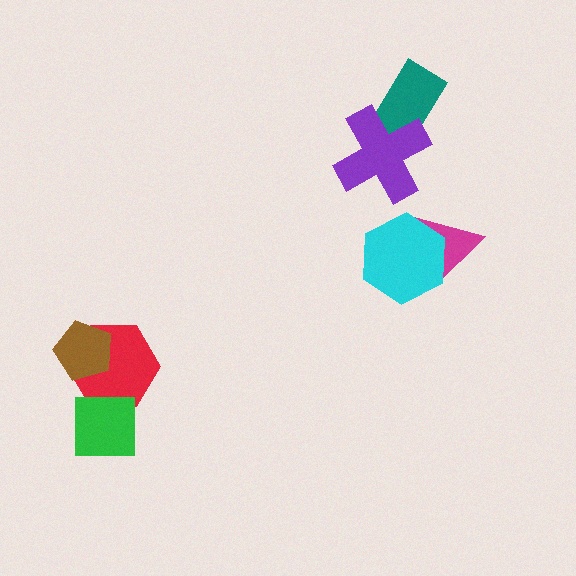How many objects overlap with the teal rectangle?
1 object overlaps with the teal rectangle.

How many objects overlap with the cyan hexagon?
1 object overlaps with the cyan hexagon.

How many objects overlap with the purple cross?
1 object overlaps with the purple cross.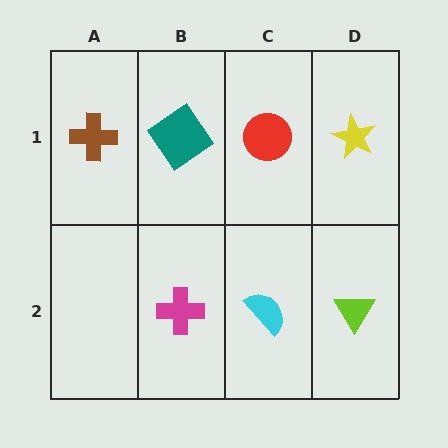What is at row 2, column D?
A lime triangle.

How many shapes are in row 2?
3 shapes.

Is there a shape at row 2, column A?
No, that cell is empty.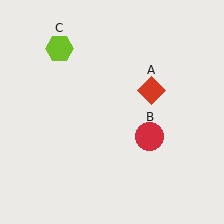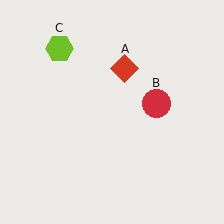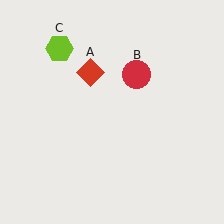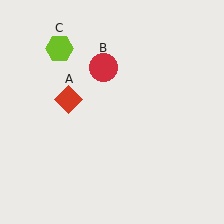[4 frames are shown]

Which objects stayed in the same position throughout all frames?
Lime hexagon (object C) remained stationary.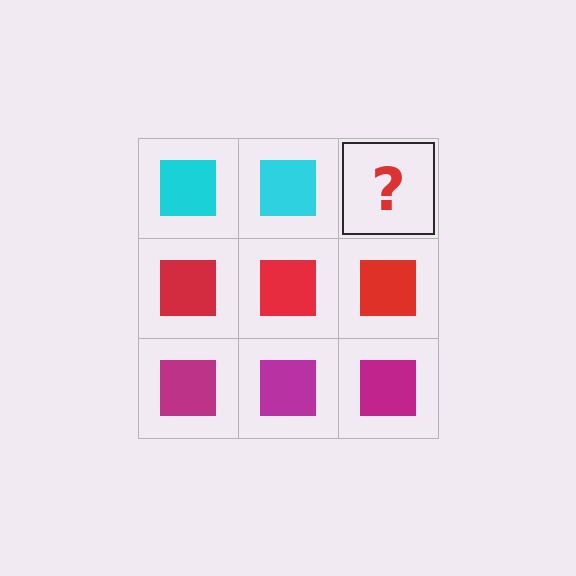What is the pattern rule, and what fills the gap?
The rule is that each row has a consistent color. The gap should be filled with a cyan square.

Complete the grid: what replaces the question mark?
The question mark should be replaced with a cyan square.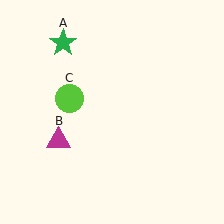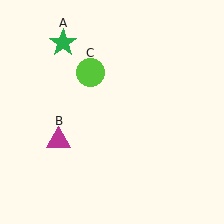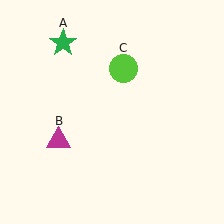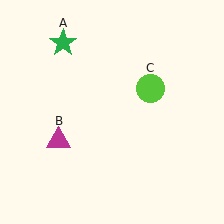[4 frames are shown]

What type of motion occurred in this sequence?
The lime circle (object C) rotated clockwise around the center of the scene.